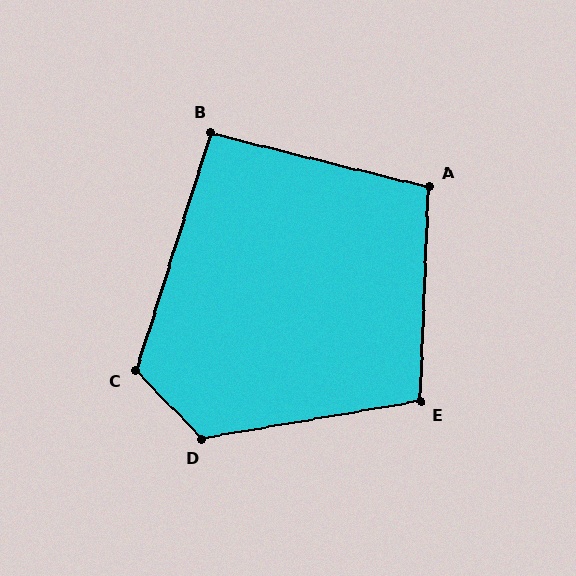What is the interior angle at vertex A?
Approximately 101 degrees (obtuse).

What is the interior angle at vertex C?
Approximately 118 degrees (obtuse).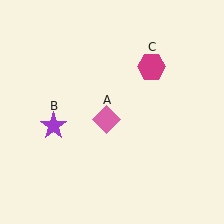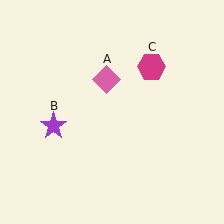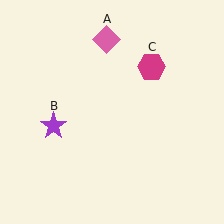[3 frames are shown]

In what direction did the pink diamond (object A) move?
The pink diamond (object A) moved up.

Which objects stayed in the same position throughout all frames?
Purple star (object B) and magenta hexagon (object C) remained stationary.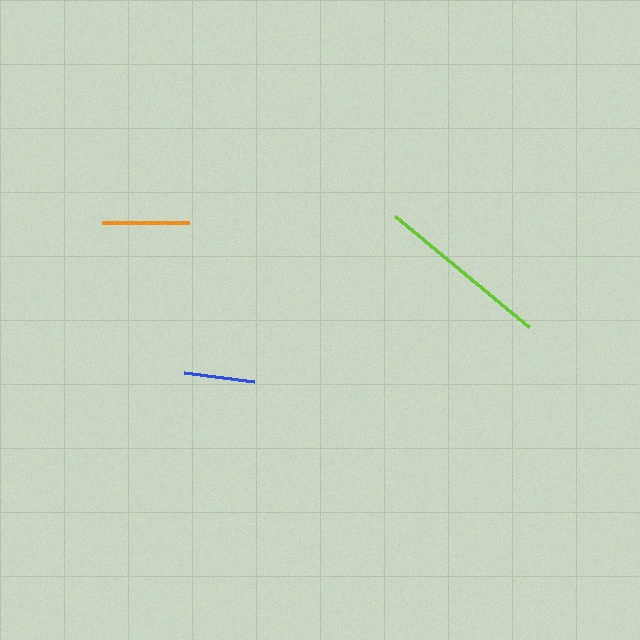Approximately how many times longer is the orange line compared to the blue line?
The orange line is approximately 1.2 times the length of the blue line.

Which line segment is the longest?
The lime line is the longest at approximately 173 pixels.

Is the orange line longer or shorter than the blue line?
The orange line is longer than the blue line.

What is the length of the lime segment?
The lime segment is approximately 173 pixels long.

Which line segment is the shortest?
The blue line is the shortest at approximately 71 pixels.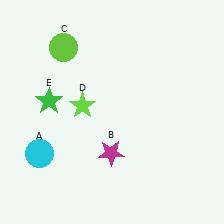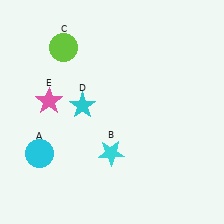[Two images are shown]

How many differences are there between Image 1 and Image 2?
There are 3 differences between the two images.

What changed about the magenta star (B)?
In Image 1, B is magenta. In Image 2, it changed to cyan.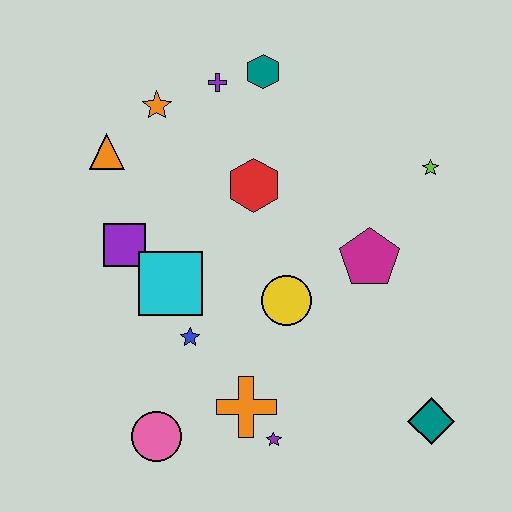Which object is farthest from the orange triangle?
The teal diamond is farthest from the orange triangle.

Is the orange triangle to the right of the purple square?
No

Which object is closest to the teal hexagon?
The purple cross is closest to the teal hexagon.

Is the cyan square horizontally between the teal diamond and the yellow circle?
No